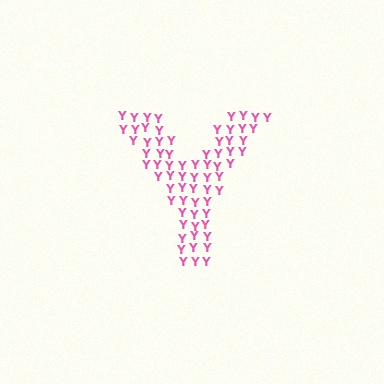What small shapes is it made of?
It is made of small letter Y's.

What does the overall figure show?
The overall figure shows the letter Y.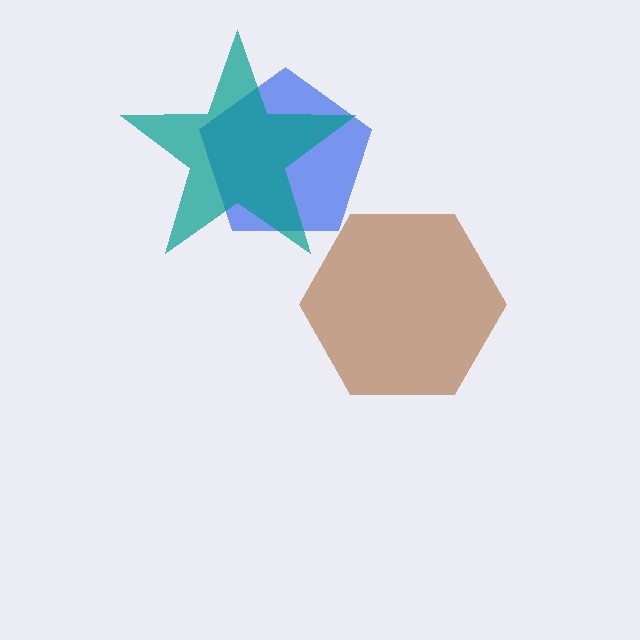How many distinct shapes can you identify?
There are 3 distinct shapes: a brown hexagon, a blue pentagon, a teal star.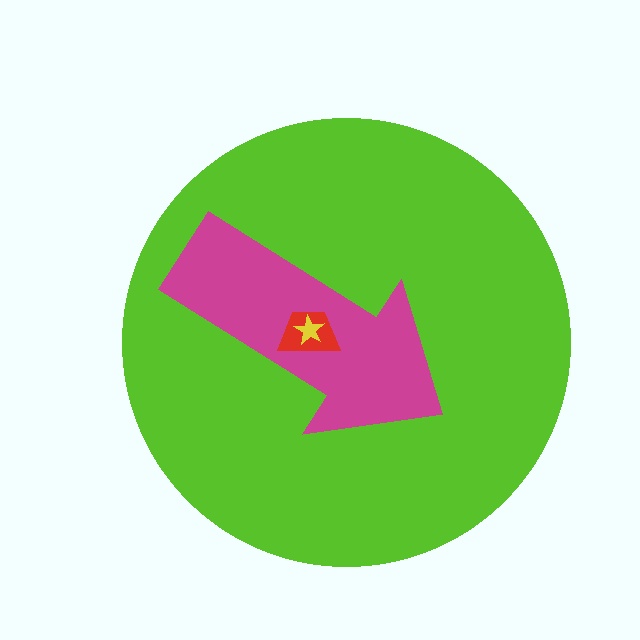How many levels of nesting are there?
4.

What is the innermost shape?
The yellow star.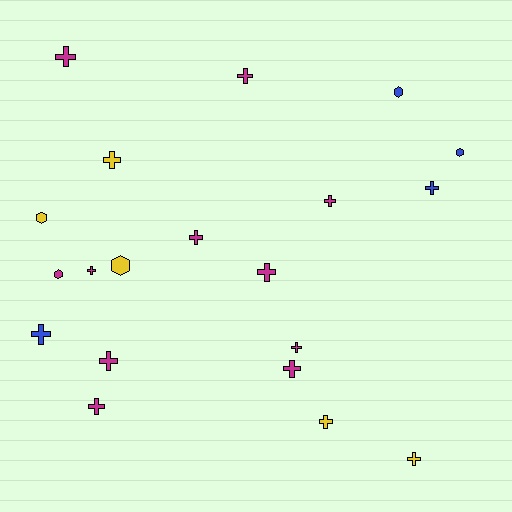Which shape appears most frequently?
Cross, with 15 objects.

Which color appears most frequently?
Magenta, with 11 objects.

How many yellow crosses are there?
There are 3 yellow crosses.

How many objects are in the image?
There are 20 objects.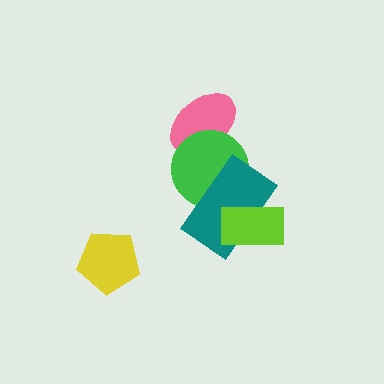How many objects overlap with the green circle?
2 objects overlap with the green circle.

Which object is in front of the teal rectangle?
The lime rectangle is in front of the teal rectangle.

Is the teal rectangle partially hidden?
Yes, it is partially covered by another shape.